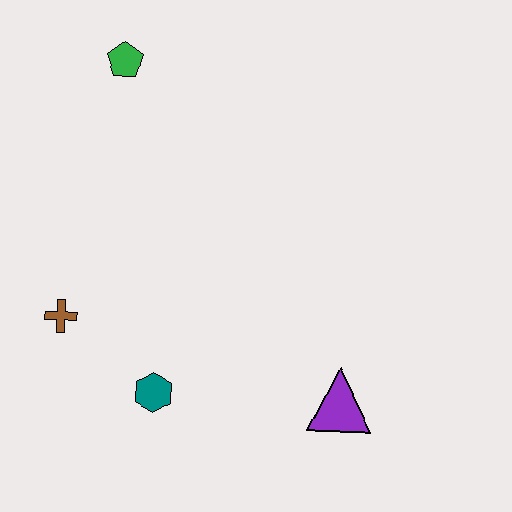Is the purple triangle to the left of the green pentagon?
No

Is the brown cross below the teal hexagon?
No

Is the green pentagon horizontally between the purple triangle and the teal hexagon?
No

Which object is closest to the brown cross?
The teal hexagon is closest to the brown cross.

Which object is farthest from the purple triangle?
The green pentagon is farthest from the purple triangle.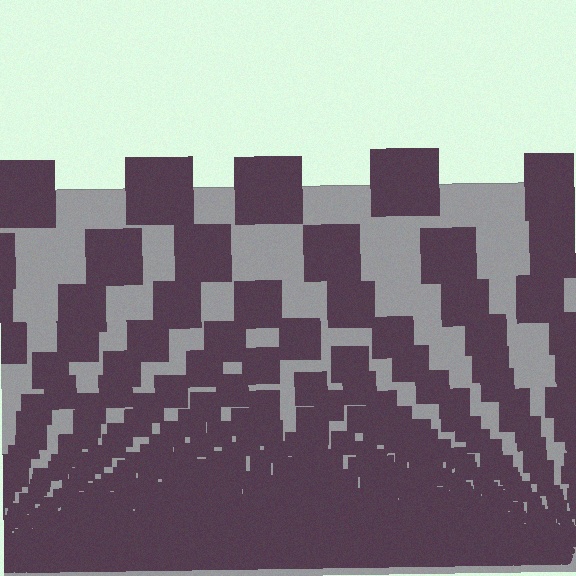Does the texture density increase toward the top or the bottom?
Density increases toward the bottom.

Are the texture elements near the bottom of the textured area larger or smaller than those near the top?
Smaller. The gradient is inverted — elements near the bottom are smaller and denser.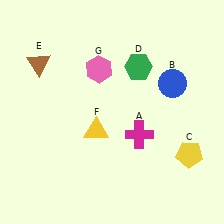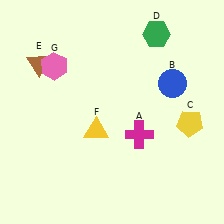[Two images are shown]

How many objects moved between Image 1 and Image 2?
3 objects moved between the two images.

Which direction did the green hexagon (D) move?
The green hexagon (D) moved up.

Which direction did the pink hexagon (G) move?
The pink hexagon (G) moved left.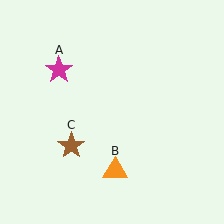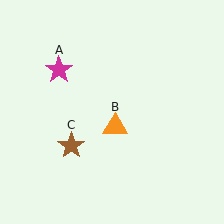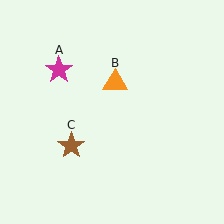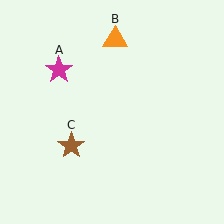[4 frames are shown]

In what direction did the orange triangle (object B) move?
The orange triangle (object B) moved up.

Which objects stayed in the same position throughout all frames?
Magenta star (object A) and brown star (object C) remained stationary.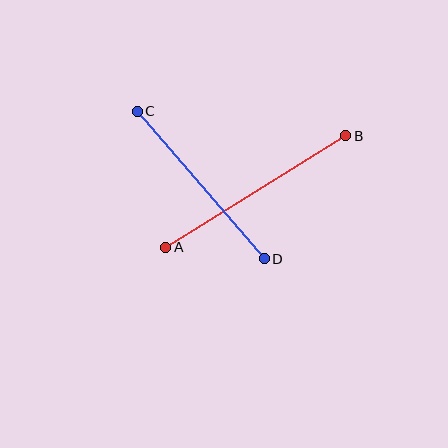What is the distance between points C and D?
The distance is approximately 195 pixels.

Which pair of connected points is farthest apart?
Points A and B are farthest apart.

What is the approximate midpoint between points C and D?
The midpoint is at approximately (201, 185) pixels.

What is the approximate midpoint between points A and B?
The midpoint is at approximately (256, 192) pixels.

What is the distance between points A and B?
The distance is approximately 212 pixels.